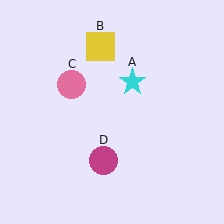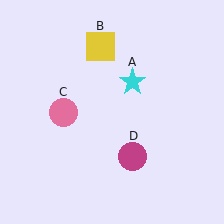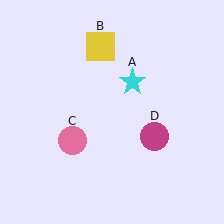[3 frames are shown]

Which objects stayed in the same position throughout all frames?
Cyan star (object A) and yellow square (object B) remained stationary.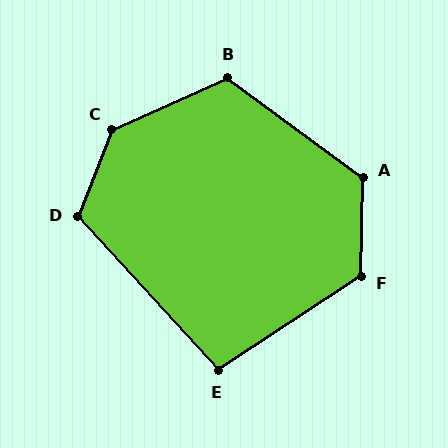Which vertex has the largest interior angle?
C, at approximately 136 degrees.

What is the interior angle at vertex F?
Approximately 125 degrees (obtuse).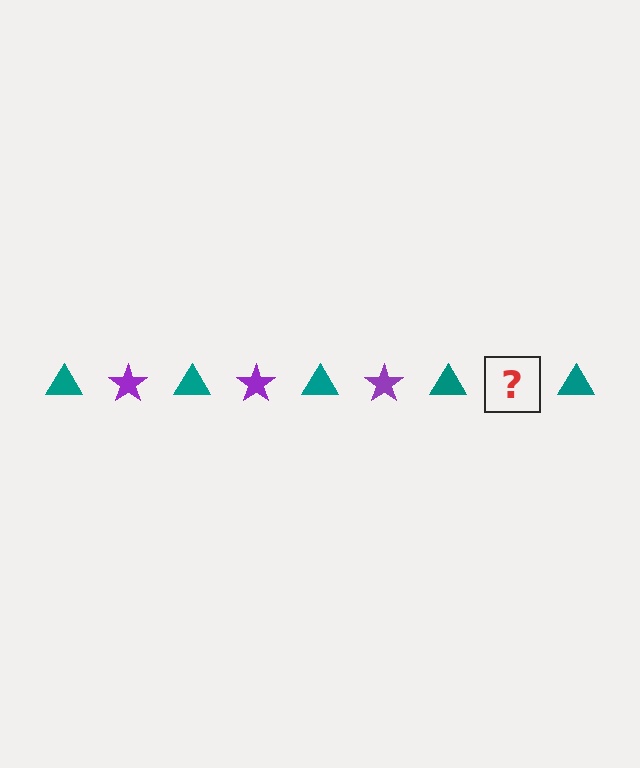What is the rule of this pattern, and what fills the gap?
The rule is that the pattern alternates between teal triangle and purple star. The gap should be filled with a purple star.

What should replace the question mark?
The question mark should be replaced with a purple star.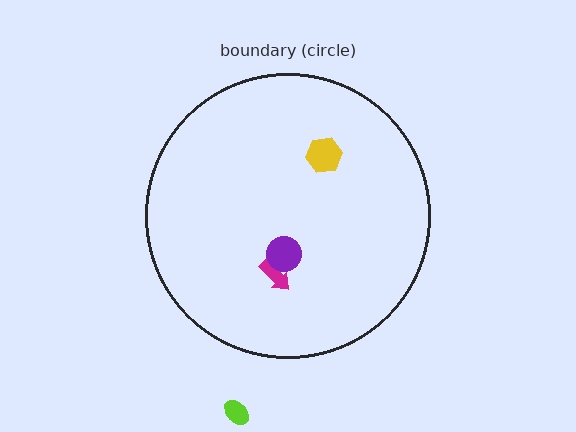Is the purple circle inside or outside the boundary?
Inside.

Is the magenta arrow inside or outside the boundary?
Inside.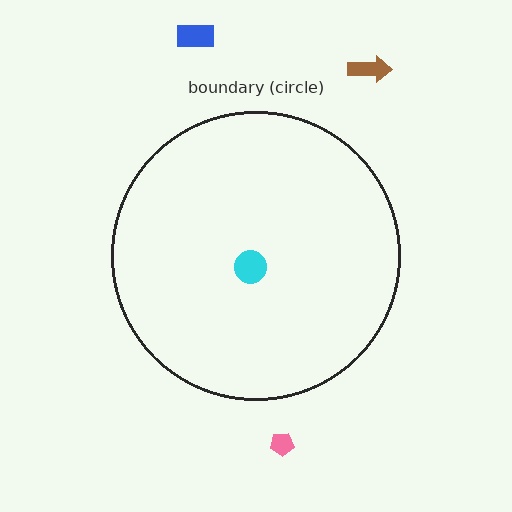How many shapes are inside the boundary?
1 inside, 3 outside.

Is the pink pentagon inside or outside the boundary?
Outside.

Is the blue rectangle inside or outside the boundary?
Outside.